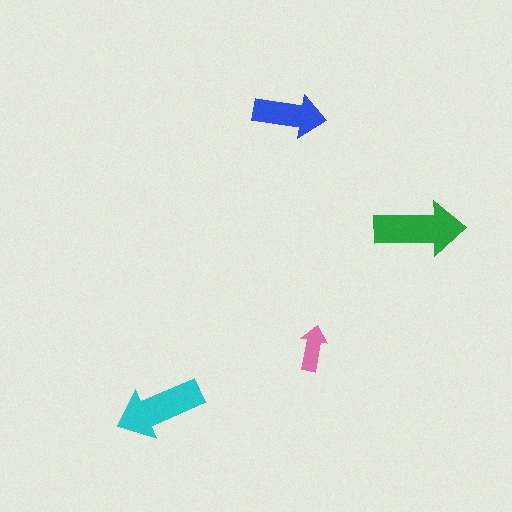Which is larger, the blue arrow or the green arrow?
The green one.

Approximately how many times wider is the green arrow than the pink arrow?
About 2 times wider.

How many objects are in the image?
There are 4 objects in the image.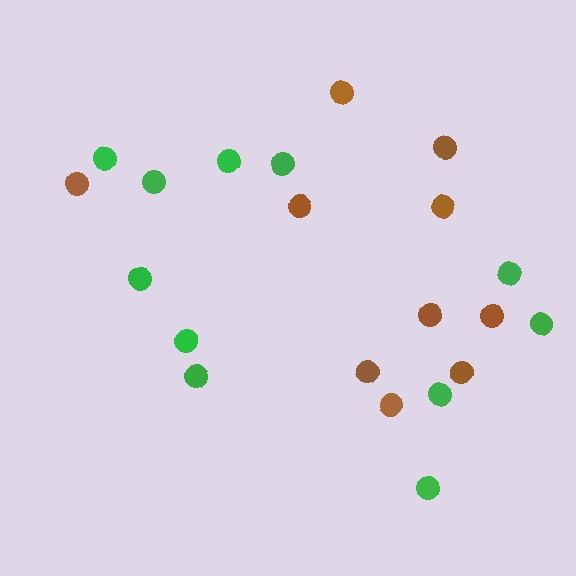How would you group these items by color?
There are 2 groups: one group of brown circles (10) and one group of green circles (11).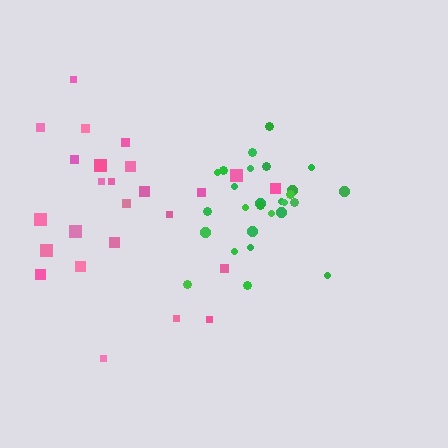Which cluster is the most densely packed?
Green.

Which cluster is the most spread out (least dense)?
Pink.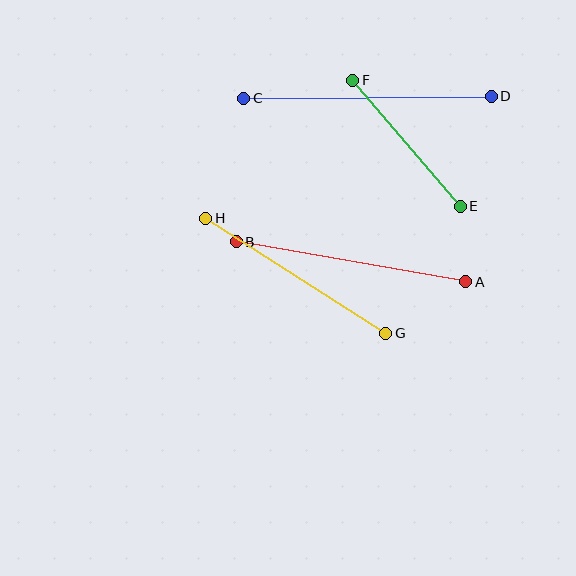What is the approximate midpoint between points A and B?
The midpoint is at approximately (351, 262) pixels.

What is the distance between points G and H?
The distance is approximately 213 pixels.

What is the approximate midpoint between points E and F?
The midpoint is at approximately (406, 143) pixels.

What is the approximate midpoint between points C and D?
The midpoint is at approximately (367, 97) pixels.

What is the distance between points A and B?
The distance is approximately 233 pixels.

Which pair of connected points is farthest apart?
Points C and D are farthest apart.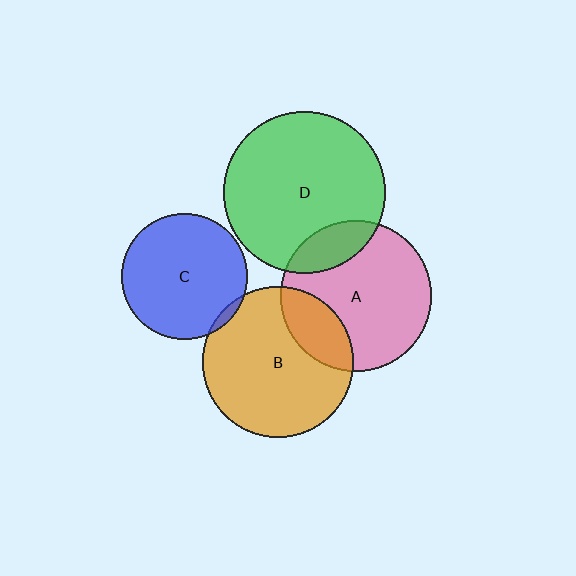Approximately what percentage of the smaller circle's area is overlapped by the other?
Approximately 15%.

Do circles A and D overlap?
Yes.